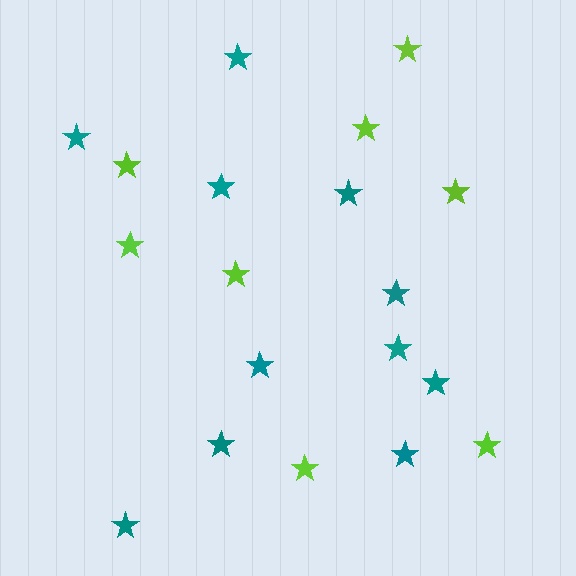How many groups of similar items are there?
There are 2 groups: one group of lime stars (8) and one group of teal stars (11).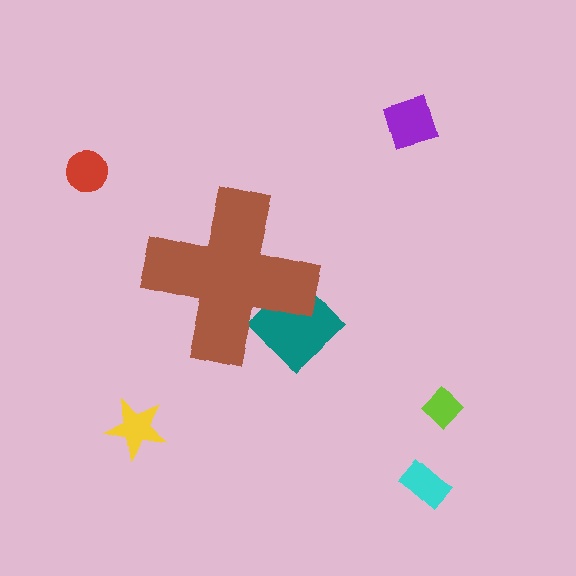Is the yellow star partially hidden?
No, the yellow star is fully visible.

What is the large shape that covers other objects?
A brown cross.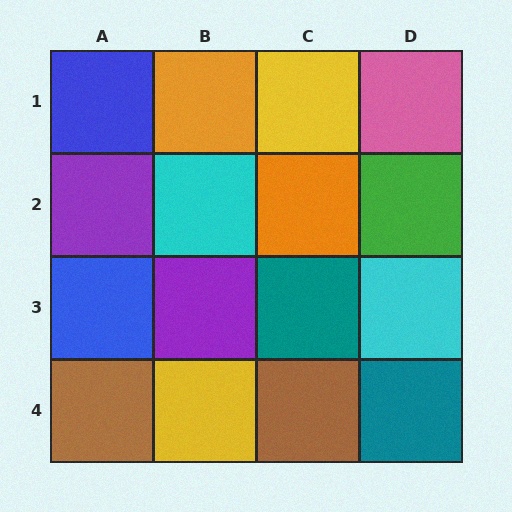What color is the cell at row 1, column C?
Yellow.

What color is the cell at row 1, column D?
Pink.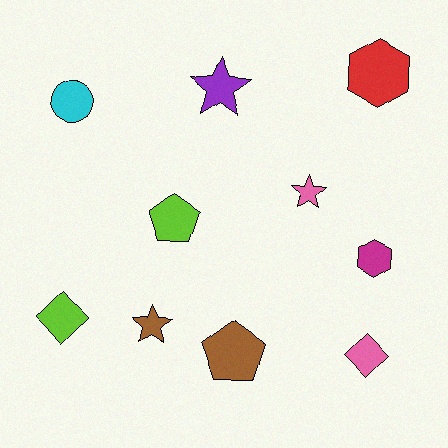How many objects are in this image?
There are 10 objects.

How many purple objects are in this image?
There is 1 purple object.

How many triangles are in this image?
There are no triangles.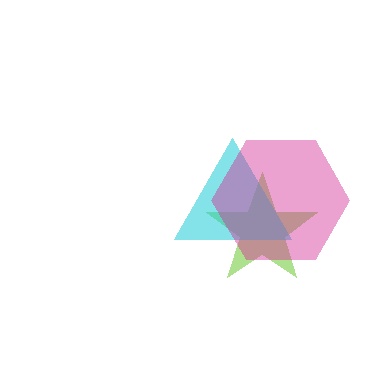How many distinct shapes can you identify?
There are 3 distinct shapes: a lime star, a cyan triangle, a magenta hexagon.